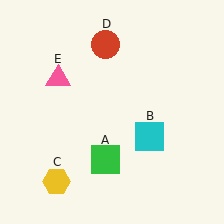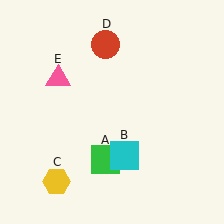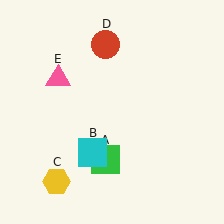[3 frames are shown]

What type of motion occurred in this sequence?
The cyan square (object B) rotated clockwise around the center of the scene.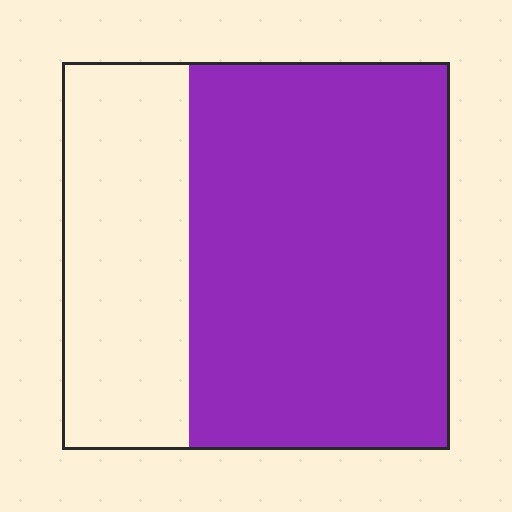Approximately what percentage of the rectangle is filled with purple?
Approximately 65%.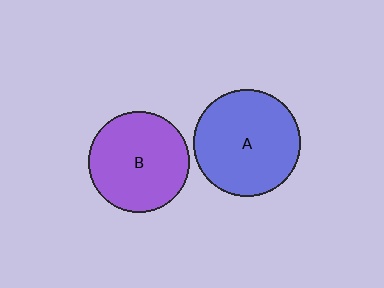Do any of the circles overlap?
No, none of the circles overlap.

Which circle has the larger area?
Circle A (blue).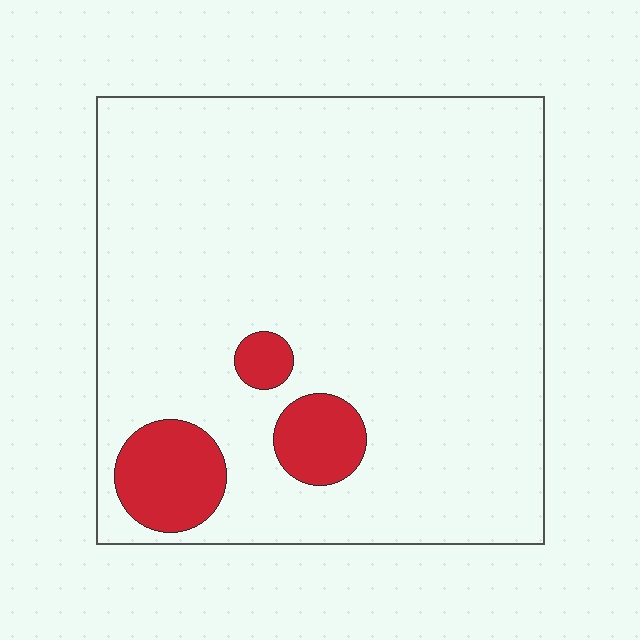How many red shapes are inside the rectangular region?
3.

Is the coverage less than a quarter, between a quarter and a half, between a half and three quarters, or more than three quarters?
Less than a quarter.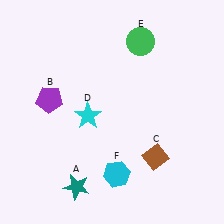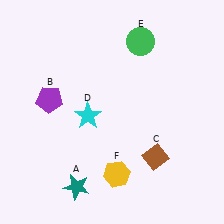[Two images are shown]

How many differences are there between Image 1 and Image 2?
There is 1 difference between the two images.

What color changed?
The hexagon (F) changed from cyan in Image 1 to yellow in Image 2.